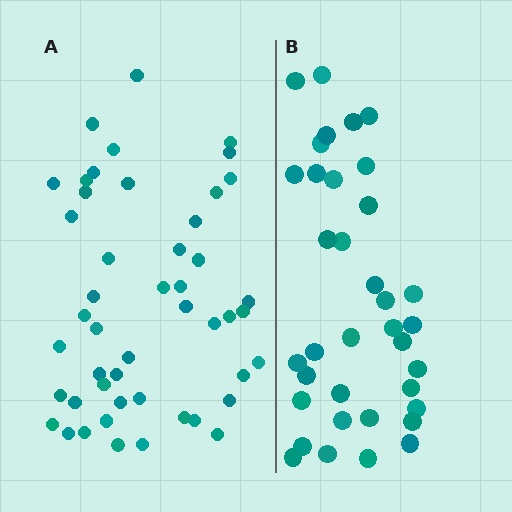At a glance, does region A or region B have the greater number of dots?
Region A (the left region) has more dots.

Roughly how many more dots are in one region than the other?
Region A has roughly 12 or so more dots than region B.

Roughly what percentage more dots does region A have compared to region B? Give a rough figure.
About 35% more.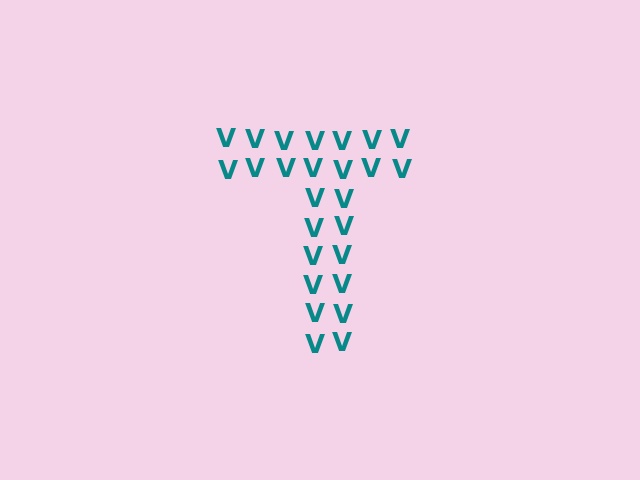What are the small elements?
The small elements are letter V's.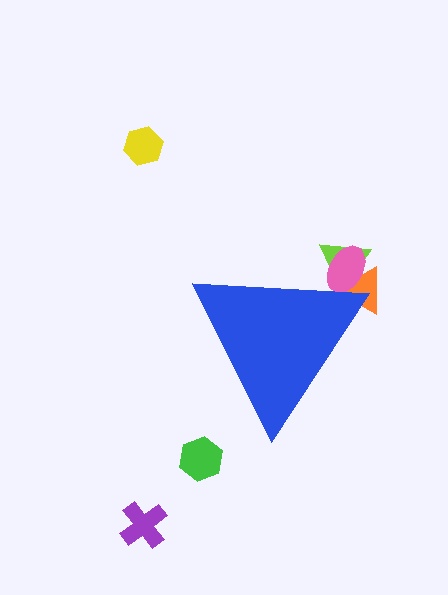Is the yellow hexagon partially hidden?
No, the yellow hexagon is fully visible.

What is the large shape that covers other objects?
A blue triangle.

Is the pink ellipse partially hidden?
Yes, the pink ellipse is partially hidden behind the blue triangle.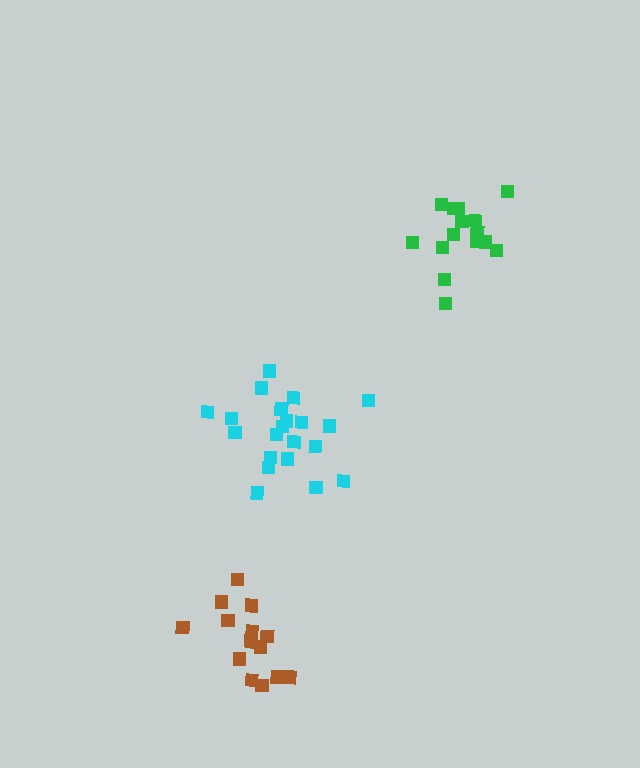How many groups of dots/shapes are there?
There are 3 groups.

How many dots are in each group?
Group 1: 21 dots, Group 2: 15 dots, Group 3: 15 dots (51 total).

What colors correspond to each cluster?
The clusters are colored: cyan, brown, green.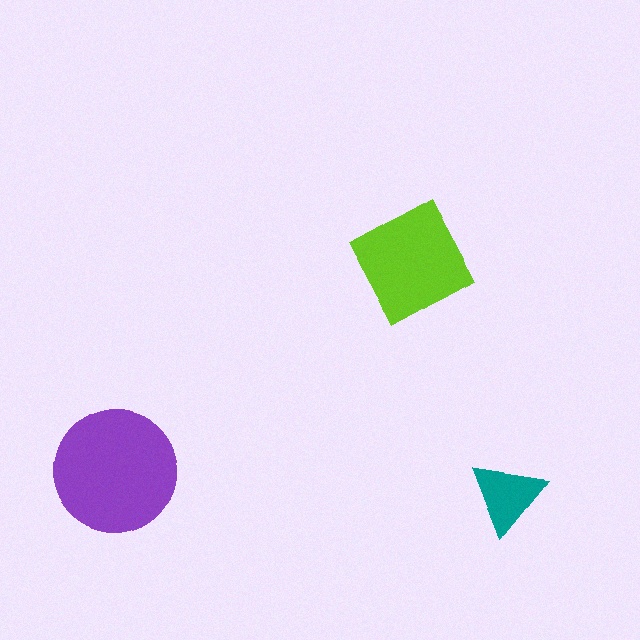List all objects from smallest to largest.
The teal triangle, the lime square, the purple circle.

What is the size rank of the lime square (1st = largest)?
2nd.